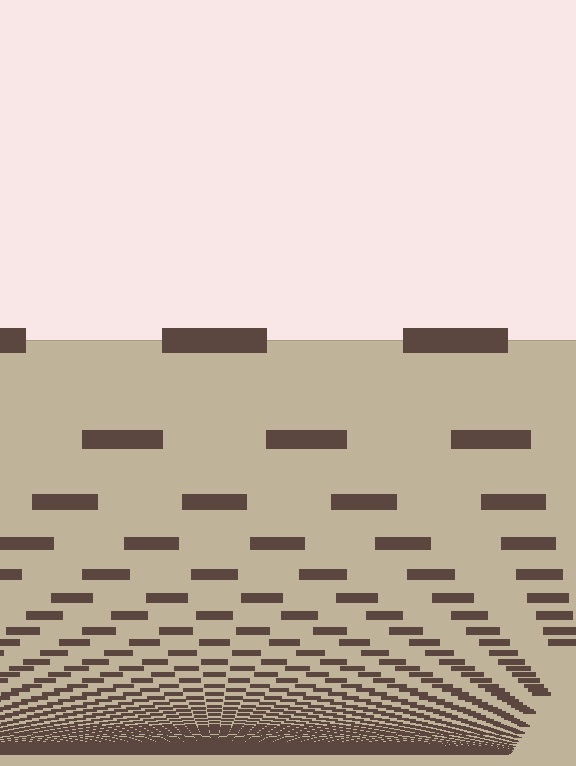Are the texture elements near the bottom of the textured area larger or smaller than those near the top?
Smaller. The gradient is inverted — elements near the bottom are smaller and denser.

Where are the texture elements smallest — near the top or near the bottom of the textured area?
Near the bottom.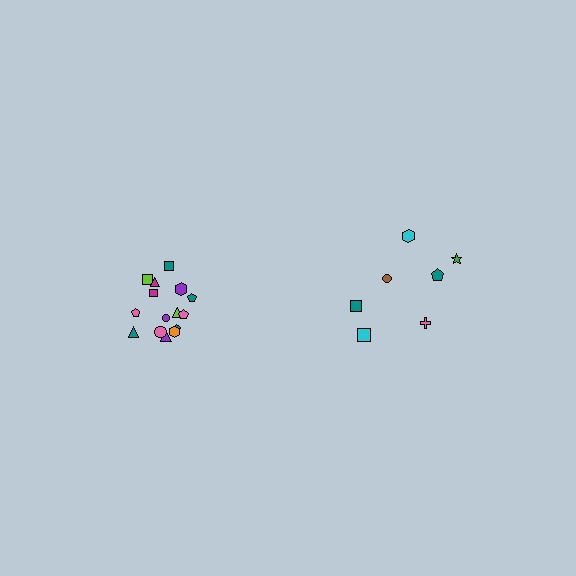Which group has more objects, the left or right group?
The left group.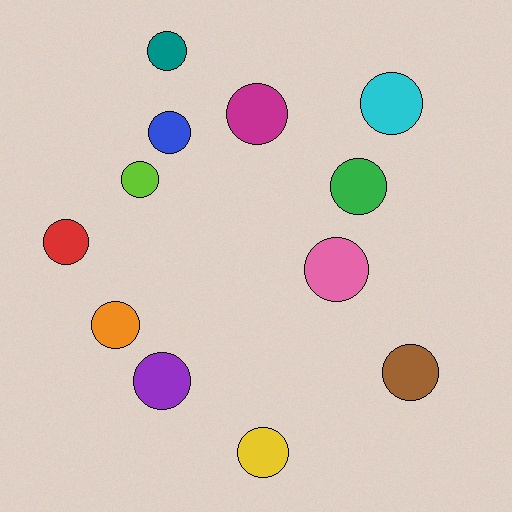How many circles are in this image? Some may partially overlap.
There are 12 circles.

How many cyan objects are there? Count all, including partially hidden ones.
There is 1 cyan object.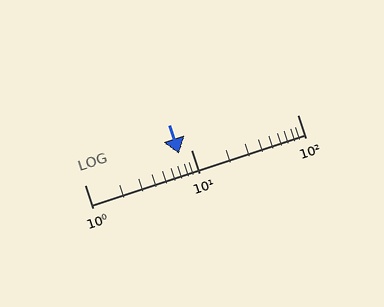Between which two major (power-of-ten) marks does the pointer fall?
The pointer is between 1 and 10.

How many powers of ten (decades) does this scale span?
The scale spans 2 decades, from 1 to 100.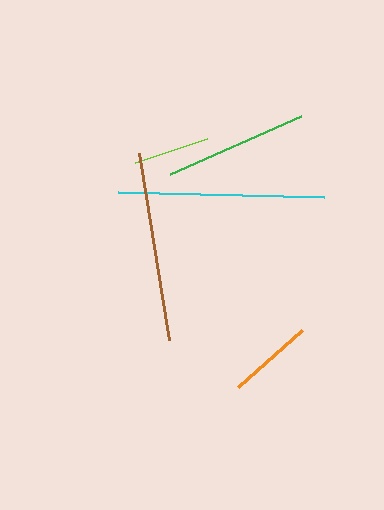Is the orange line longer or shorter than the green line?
The green line is longer than the orange line.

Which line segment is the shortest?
The lime line is the shortest at approximately 77 pixels.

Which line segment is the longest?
The cyan line is the longest at approximately 207 pixels.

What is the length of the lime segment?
The lime segment is approximately 77 pixels long.